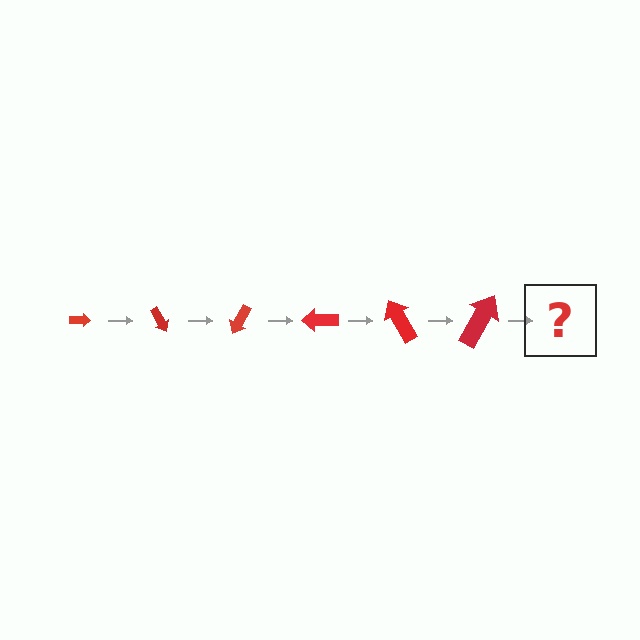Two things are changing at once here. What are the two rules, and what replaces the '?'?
The two rules are that the arrow grows larger each step and it rotates 60 degrees each step. The '?' should be an arrow, larger than the previous one and rotated 360 degrees from the start.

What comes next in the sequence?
The next element should be an arrow, larger than the previous one and rotated 360 degrees from the start.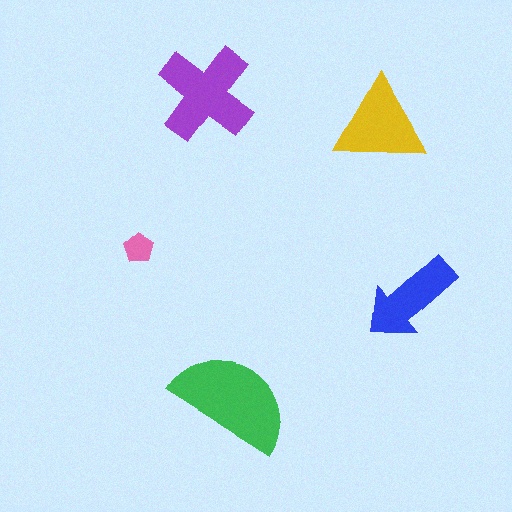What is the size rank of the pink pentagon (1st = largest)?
5th.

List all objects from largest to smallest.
The green semicircle, the purple cross, the yellow triangle, the blue arrow, the pink pentagon.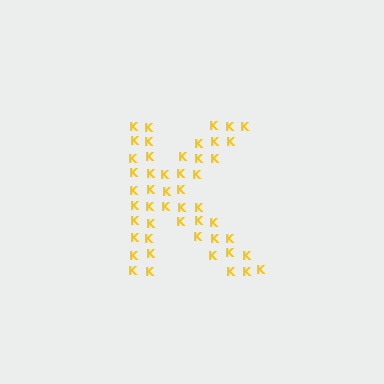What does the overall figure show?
The overall figure shows the letter K.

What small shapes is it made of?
It is made of small letter K's.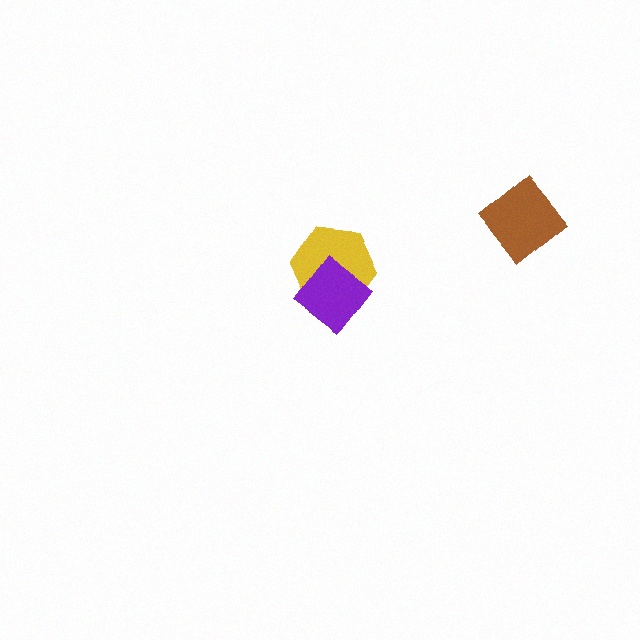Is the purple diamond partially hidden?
No, no other shape covers it.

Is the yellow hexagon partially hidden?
Yes, it is partially covered by another shape.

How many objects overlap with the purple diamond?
1 object overlaps with the purple diamond.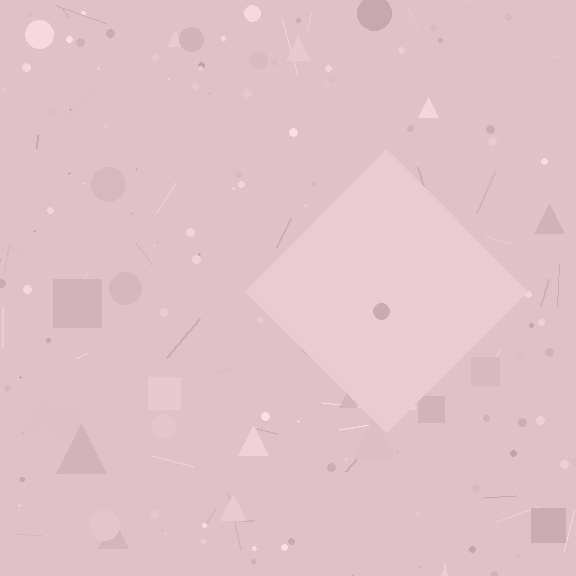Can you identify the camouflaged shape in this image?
The camouflaged shape is a diamond.